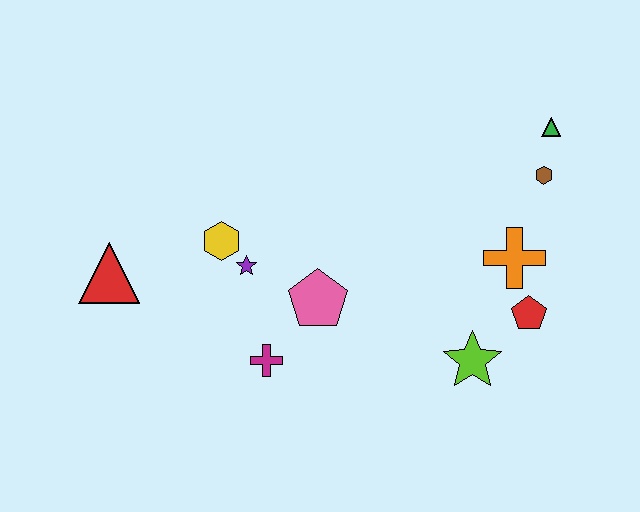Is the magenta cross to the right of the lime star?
No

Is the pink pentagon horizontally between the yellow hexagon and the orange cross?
Yes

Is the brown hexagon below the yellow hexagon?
No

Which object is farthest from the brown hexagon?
The red triangle is farthest from the brown hexagon.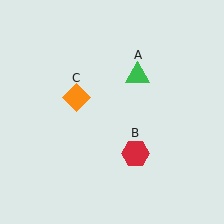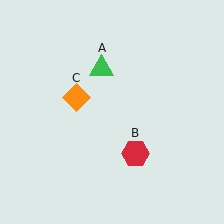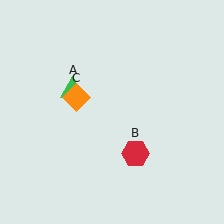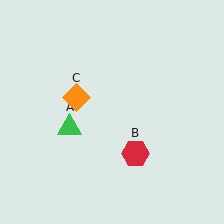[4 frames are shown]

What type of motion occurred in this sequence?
The green triangle (object A) rotated counterclockwise around the center of the scene.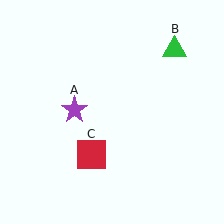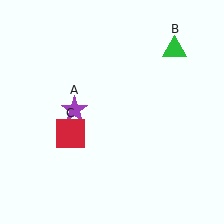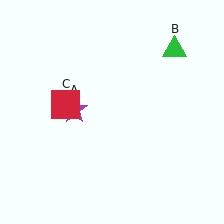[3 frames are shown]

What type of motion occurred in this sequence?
The red square (object C) rotated clockwise around the center of the scene.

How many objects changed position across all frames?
1 object changed position: red square (object C).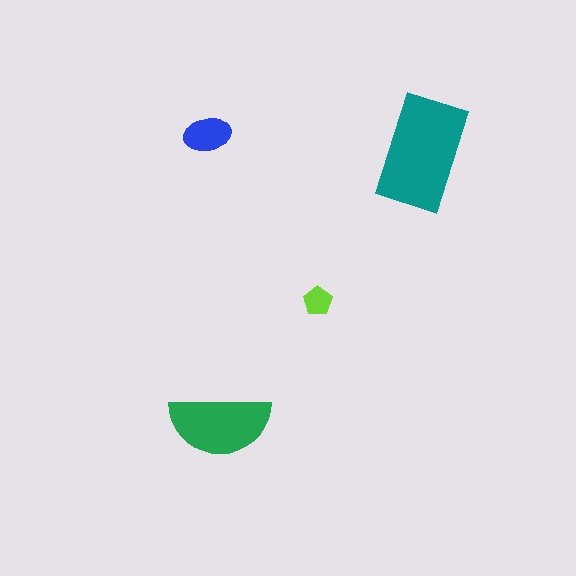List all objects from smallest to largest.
The lime pentagon, the blue ellipse, the green semicircle, the teal rectangle.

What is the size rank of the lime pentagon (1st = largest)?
4th.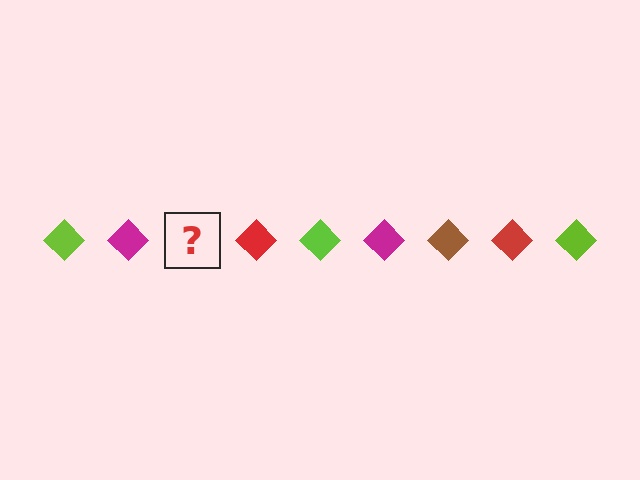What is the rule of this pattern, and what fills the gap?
The rule is that the pattern cycles through lime, magenta, brown, red diamonds. The gap should be filled with a brown diamond.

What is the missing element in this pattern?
The missing element is a brown diamond.